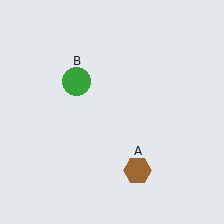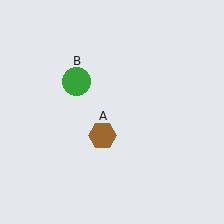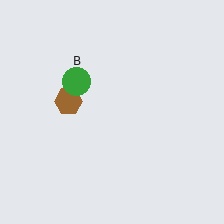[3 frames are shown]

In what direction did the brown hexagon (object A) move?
The brown hexagon (object A) moved up and to the left.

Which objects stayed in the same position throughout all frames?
Green circle (object B) remained stationary.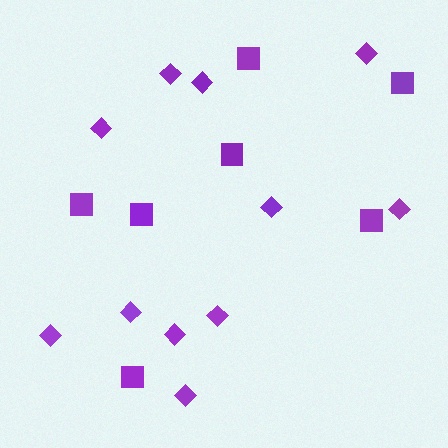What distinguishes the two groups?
There are 2 groups: one group of squares (7) and one group of diamonds (11).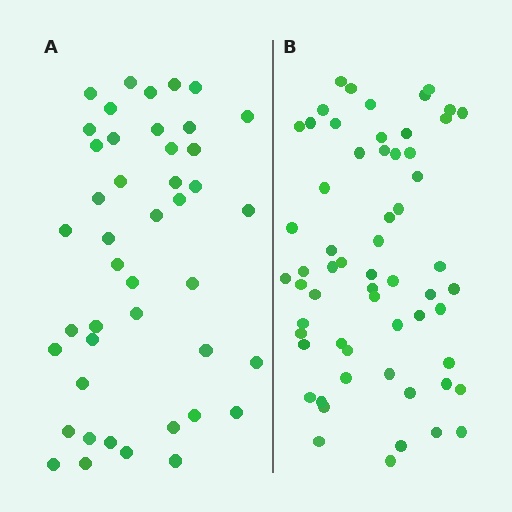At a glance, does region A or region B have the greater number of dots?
Region B (the right region) has more dots.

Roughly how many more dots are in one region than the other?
Region B has approximately 15 more dots than region A.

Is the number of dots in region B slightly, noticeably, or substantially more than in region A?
Region B has noticeably more, but not dramatically so. The ratio is roughly 1.4 to 1.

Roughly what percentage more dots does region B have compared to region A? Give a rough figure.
About 35% more.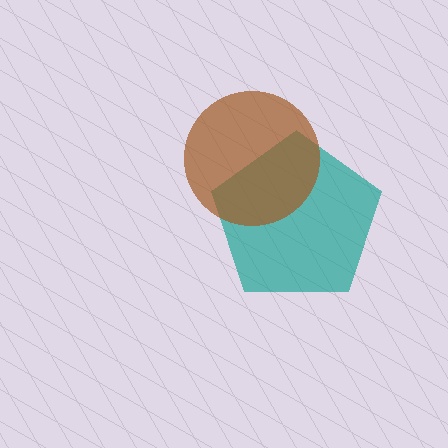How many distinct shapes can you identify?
There are 2 distinct shapes: a teal pentagon, a brown circle.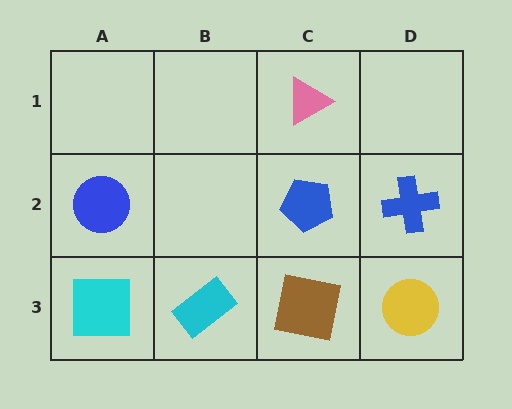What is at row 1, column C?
A pink triangle.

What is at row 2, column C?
A blue pentagon.